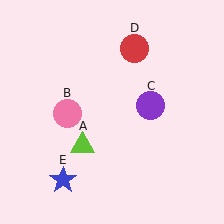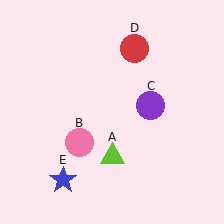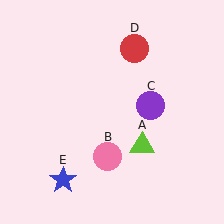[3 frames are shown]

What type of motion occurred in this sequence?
The lime triangle (object A), pink circle (object B) rotated counterclockwise around the center of the scene.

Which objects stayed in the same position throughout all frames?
Purple circle (object C) and red circle (object D) and blue star (object E) remained stationary.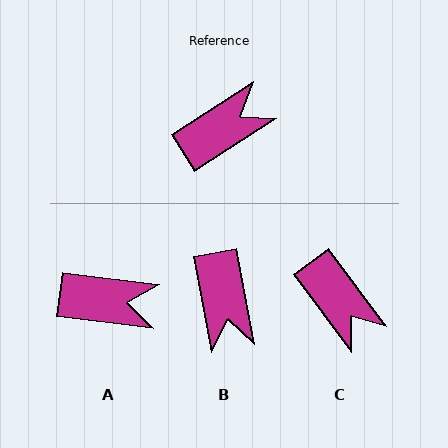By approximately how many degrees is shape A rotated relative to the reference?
Approximately 40 degrees clockwise.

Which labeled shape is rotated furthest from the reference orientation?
B, about 112 degrees away.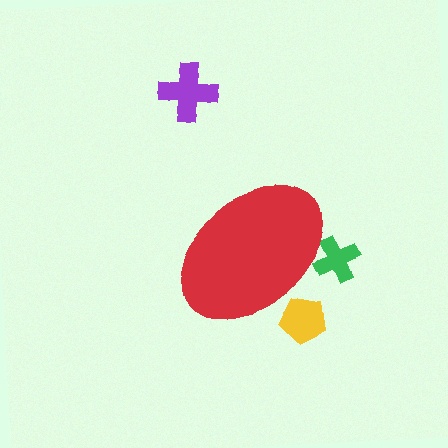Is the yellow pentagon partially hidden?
Yes, the yellow pentagon is partially hidden behind the red ellipse.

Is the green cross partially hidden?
Yes, the green cross is partially hidden behind the red ellipse.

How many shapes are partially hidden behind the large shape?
2 shapes are partially hidden.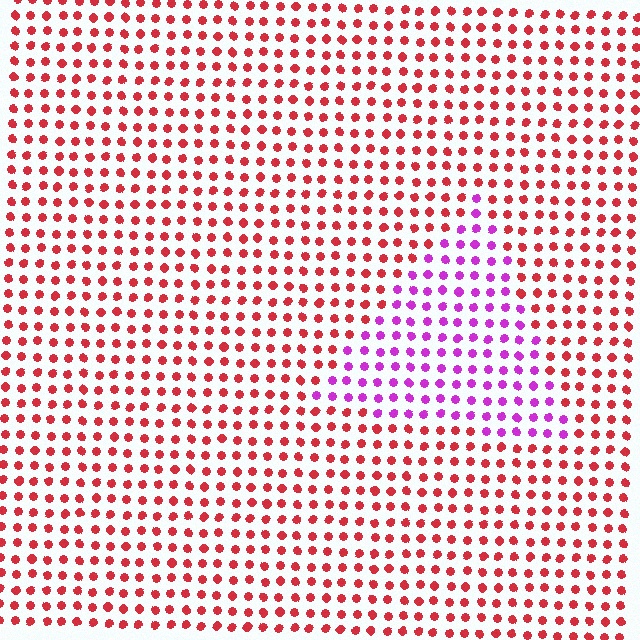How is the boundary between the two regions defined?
The boundary is defined purely by a slight shift in hue (about 57 degrees). Spacing, size, and orientation are identical on both sides.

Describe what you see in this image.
The image is filled with small red elements in a uniform arrangement. A triangle-shaped region is visible where the elements are tinted to a slightly different hue, forming a subtle color boundary.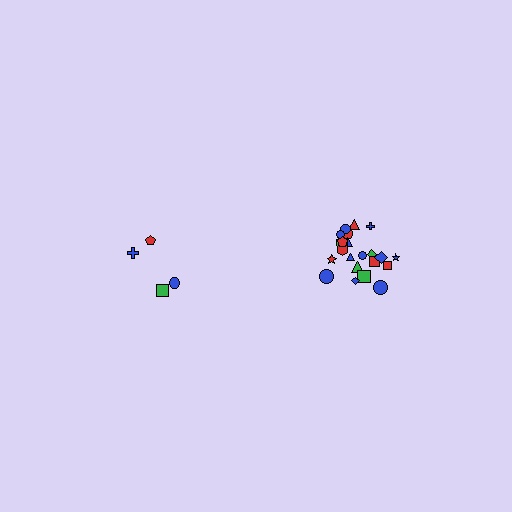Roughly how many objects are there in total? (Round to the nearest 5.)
Roughly 25 objects in total.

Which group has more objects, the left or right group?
The right group.